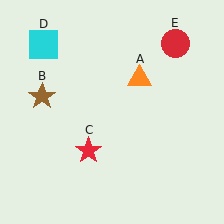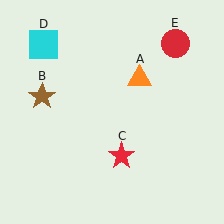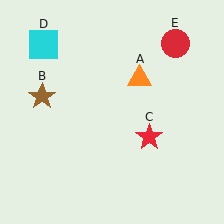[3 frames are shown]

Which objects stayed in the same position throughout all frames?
Orange triangle (object A) and brown star (object B) and cyan square (object D) and red circle (object E) remained stationary.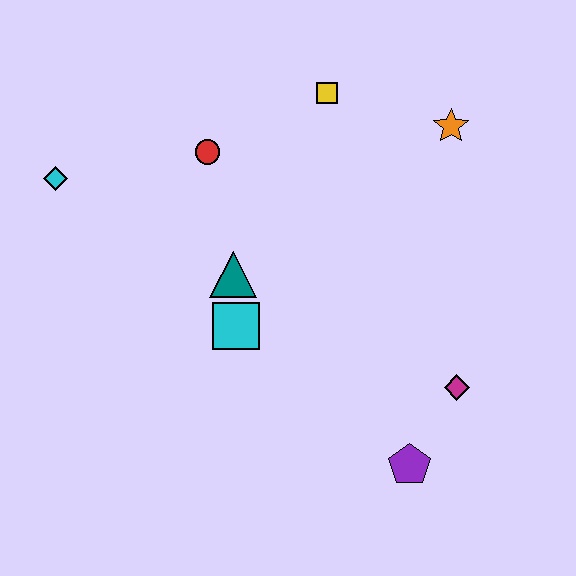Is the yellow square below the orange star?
No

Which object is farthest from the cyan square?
The orange star is farthest from the cyan square.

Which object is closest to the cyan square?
The teal triangle is closest to the cyan square.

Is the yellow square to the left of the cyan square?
No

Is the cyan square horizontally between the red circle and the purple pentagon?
Yes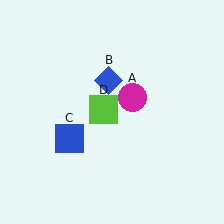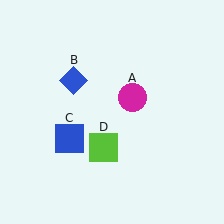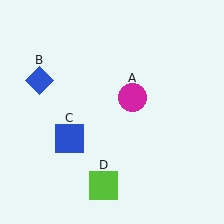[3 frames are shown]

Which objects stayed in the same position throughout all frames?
Magenta circle (object A) and blue square (object C) remained stationary.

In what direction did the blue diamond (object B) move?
The blue diamond (object B) moved left.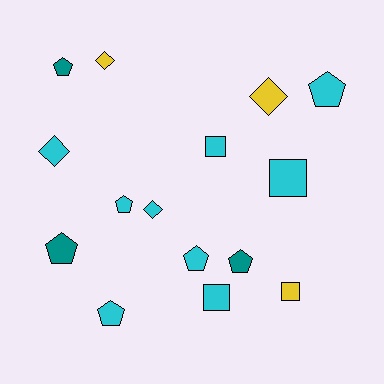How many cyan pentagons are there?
There are 4 cyan pentagons.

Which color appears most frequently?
Cyan, with 9 objects.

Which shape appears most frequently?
Pentagon, with 7 objects.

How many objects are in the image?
There are 15 objects.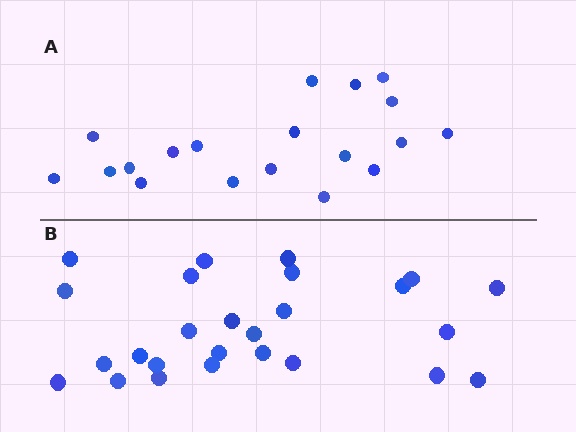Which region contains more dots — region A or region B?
Region B (the bottom region) has more dots.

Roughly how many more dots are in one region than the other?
Region B has roughly 8 or so more dots than region A.